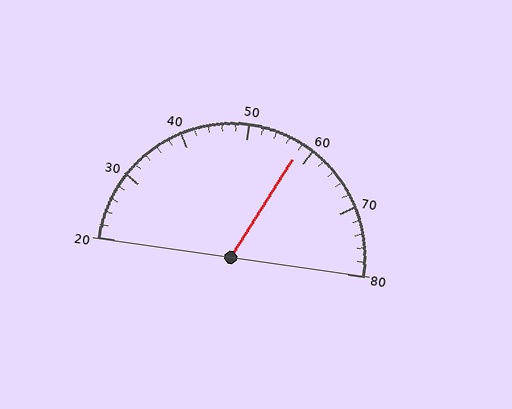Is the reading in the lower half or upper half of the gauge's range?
The reading is in the upper half of the range (20 to 80).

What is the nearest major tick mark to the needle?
The nearest major tick mark is 60.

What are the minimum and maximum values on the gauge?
The gauge ranges from 20 to 80.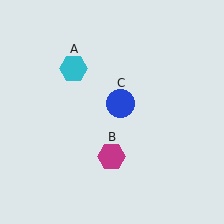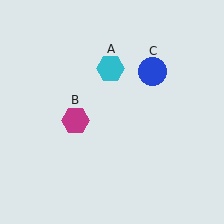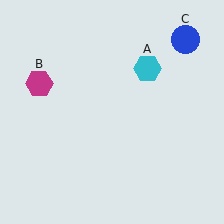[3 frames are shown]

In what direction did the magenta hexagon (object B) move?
The magenta hexagon (object B) moved up and to the left.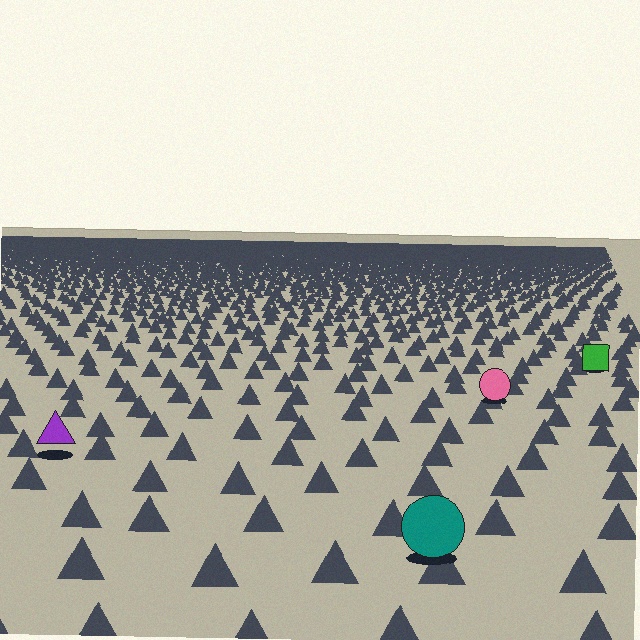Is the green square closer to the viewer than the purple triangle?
No. The purple triangle is closer — you can tell from the texture gradient: the ground texture is coarser near it.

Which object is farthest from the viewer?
The green square is farthest from the viewer. It appears smaller and the ground texture around it is denser.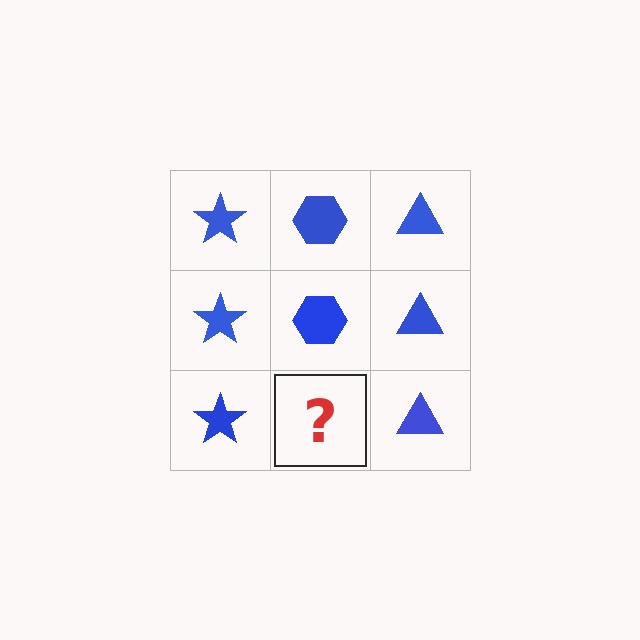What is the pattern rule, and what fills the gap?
The rule is that each column has a consistent shape. The gap should be filled with a blue hexagon.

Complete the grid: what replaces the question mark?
The question mark should be replaced with a blue hexagon.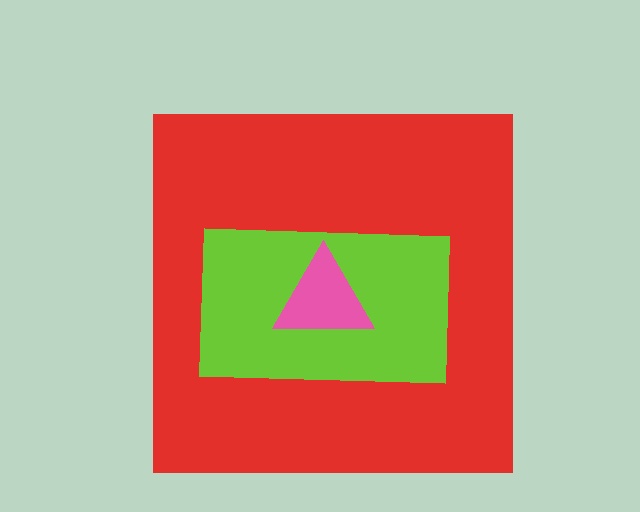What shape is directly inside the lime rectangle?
The pink triangle.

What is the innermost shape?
The pink triangle.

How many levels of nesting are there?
3.